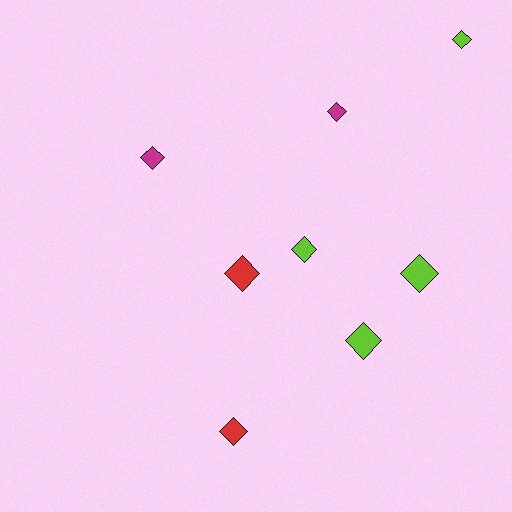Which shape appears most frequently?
Diamond, with 8 objects.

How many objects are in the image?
There are 8 objects.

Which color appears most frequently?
Lime, with 4 objects.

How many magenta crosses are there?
There are no magenta crosses.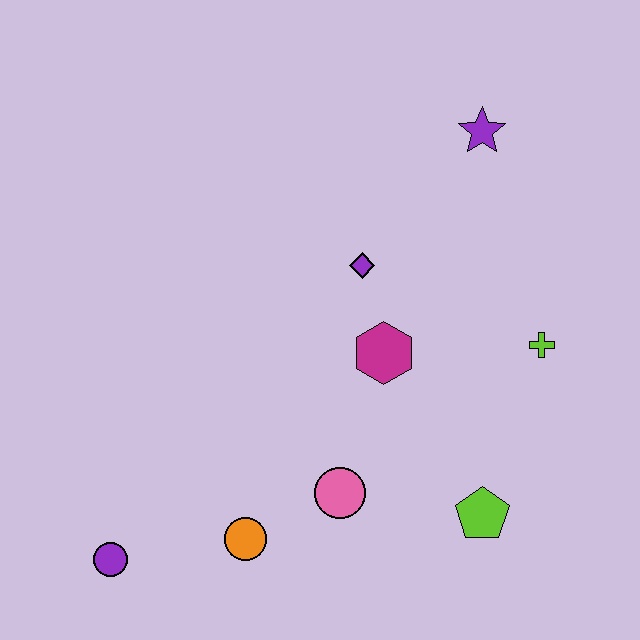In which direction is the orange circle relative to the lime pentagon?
The orange circle is to the left of the lime pentagon.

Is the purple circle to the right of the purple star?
No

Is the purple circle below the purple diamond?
Yes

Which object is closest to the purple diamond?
The magenta hexagon is closest to the purple diamond.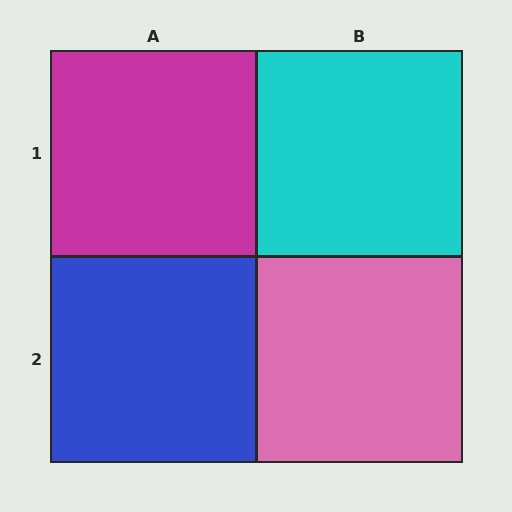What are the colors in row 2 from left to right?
Blue, pink.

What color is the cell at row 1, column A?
Magenta.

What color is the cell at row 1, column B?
Cyan.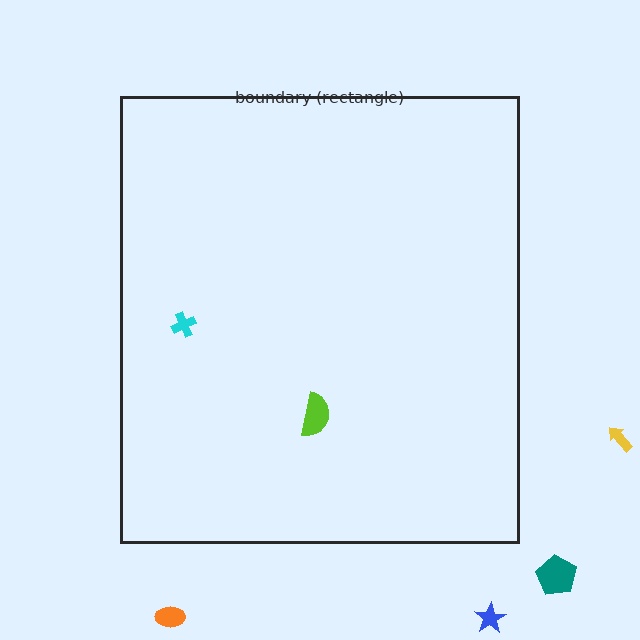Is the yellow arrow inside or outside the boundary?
Outside.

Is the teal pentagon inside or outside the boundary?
Outside.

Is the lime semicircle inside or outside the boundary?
Inside.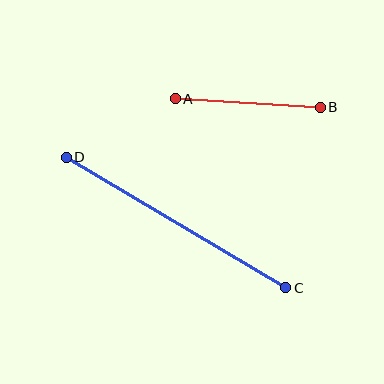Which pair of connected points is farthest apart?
Points C and D are farthest apart.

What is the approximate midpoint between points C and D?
The midpoint is at approximately (176, 223) pixels.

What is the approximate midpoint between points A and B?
The midpoint is at approximately (248, 103) pixels.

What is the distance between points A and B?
The distance is approximately 145 pixels.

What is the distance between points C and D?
The distance is approximately 255 pixels.